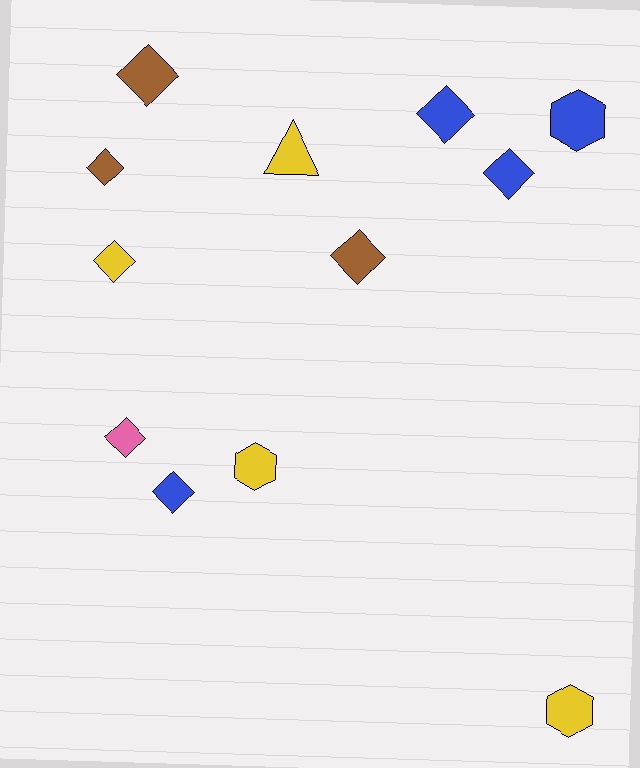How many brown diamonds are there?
There are 3 brown diamonds.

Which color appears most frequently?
Yellow, with 4 objects.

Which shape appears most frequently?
Diamond, with 8 objects.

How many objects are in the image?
There are 12 objects.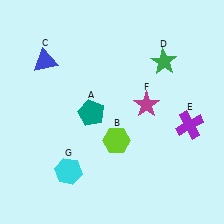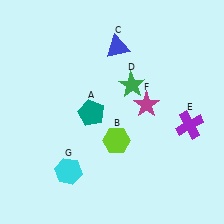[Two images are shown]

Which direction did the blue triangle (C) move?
The blue triangle (C) moved right.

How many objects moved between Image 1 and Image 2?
2 objects moved between the two images.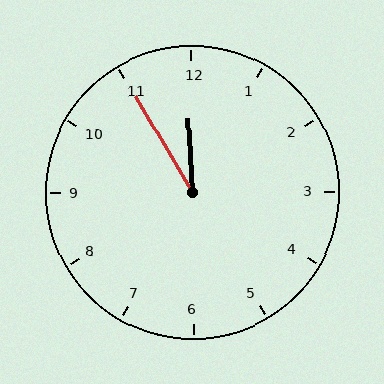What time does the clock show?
11:55.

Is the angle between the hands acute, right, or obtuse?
It is acute.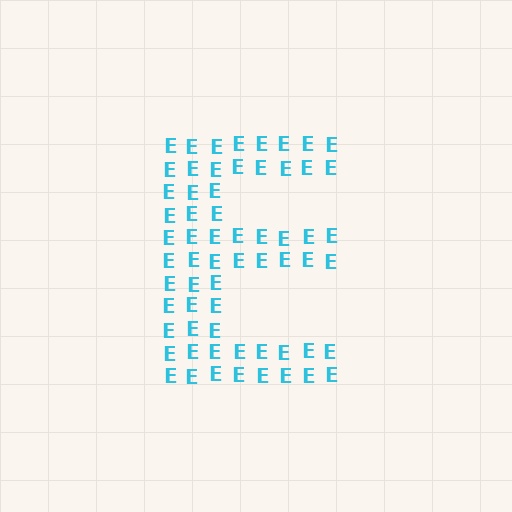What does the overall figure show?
The overall figure shows the letter E.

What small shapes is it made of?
It is made of small letter E's.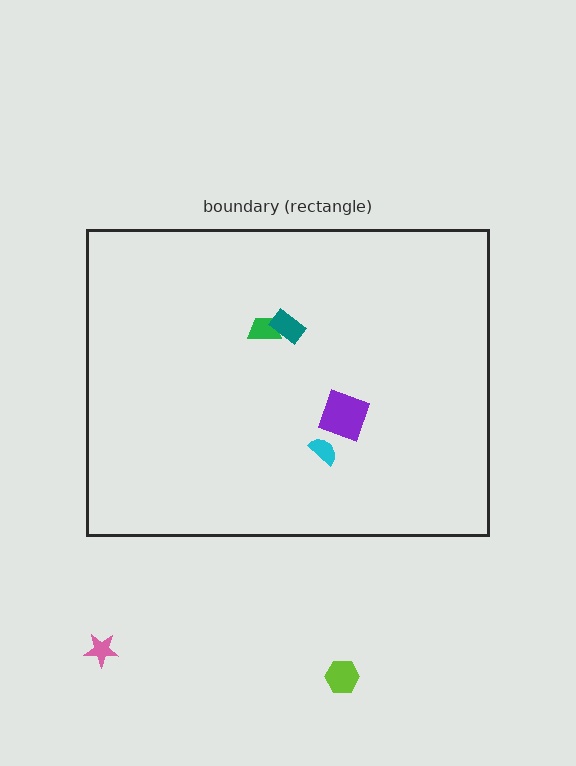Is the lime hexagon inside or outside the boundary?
Outside.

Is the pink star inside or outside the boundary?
Outside.